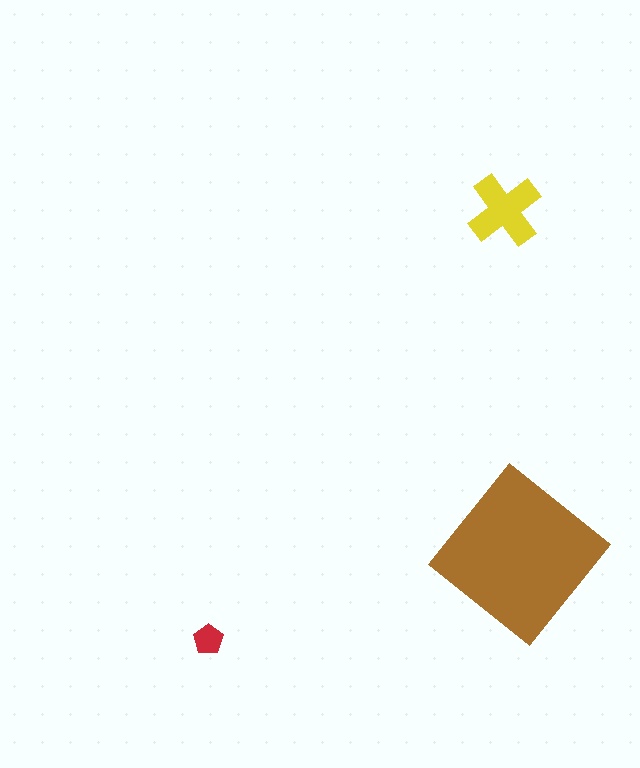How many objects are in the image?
There are 3 objects in the image.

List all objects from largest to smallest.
The brown diamond, the yellow cross, the red pentagon.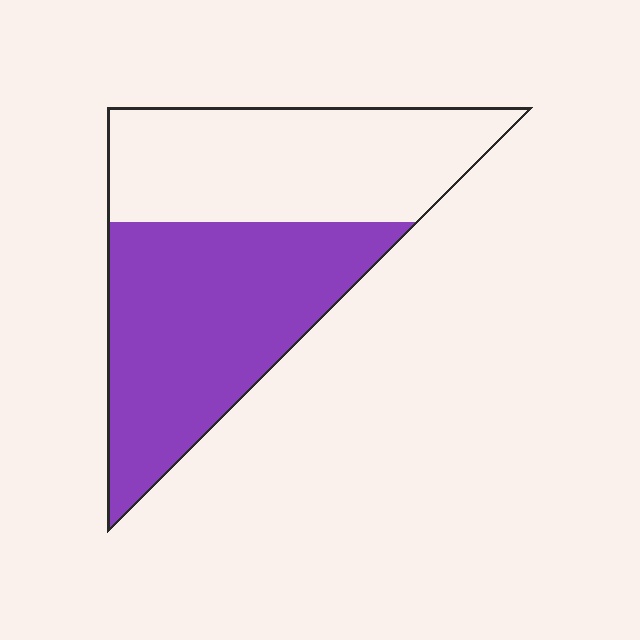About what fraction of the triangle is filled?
About one half (1/2).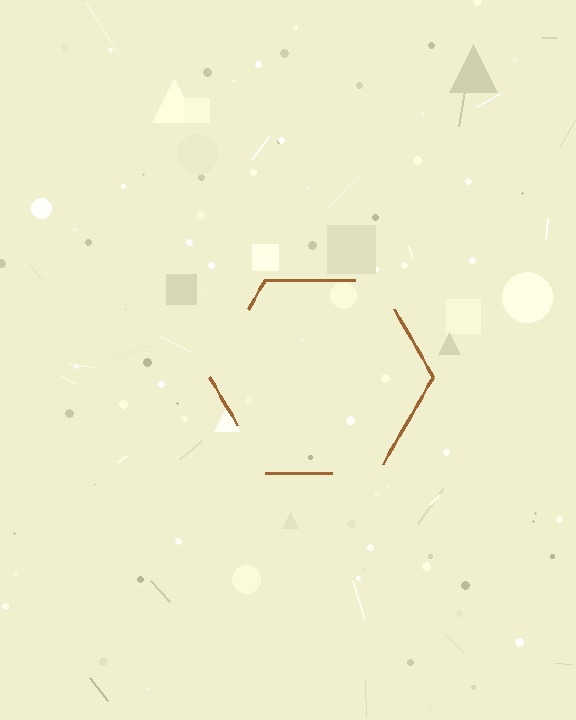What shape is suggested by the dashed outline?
The dashed outline suggests a hexagon.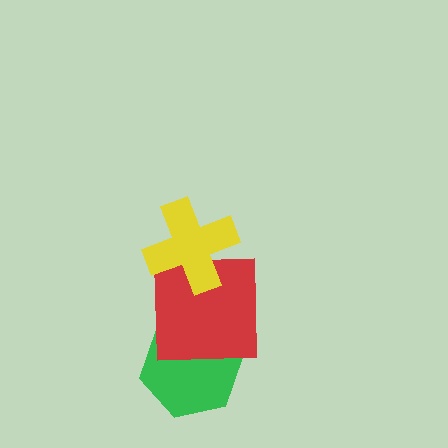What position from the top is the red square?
The red square is 2nd from the top.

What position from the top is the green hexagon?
The green hexagon is 3rd from the top.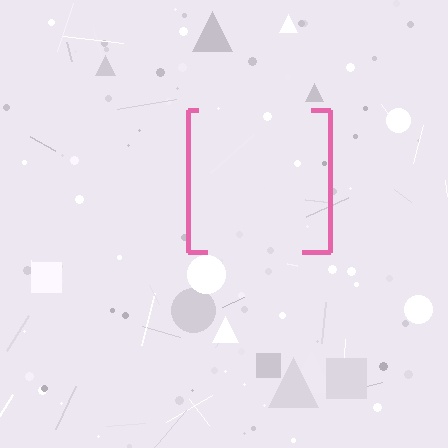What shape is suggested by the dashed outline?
The dashed outline suggests a square.